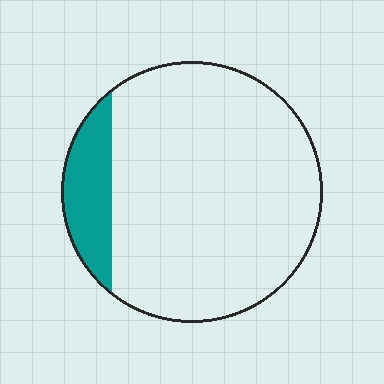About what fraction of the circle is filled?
About one eighth (1/8).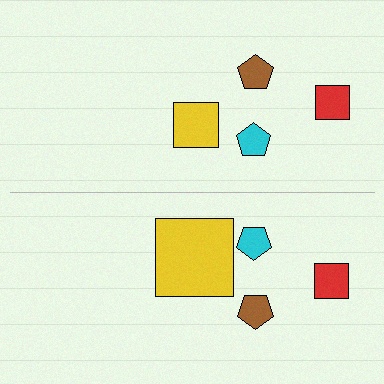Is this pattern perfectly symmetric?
No, the pattern is not perfectly symmetric. The yellow square on the bottom side has a different size than its mirror counterpart.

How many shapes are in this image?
There are 8 shapes in this image.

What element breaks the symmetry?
The yellow square on the bottom side has a different size than its mirror counterpart.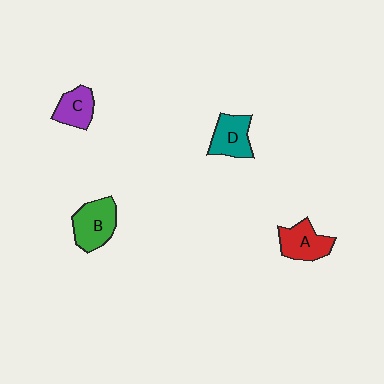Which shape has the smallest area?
Shape C (purple).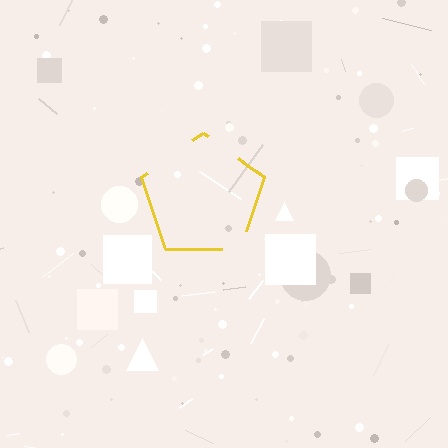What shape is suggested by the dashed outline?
The dashed outline suggests a pentagon.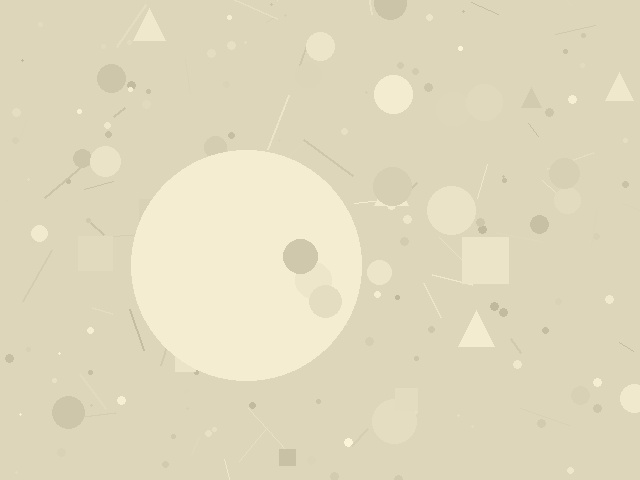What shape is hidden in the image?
A circle is hidden in the image.